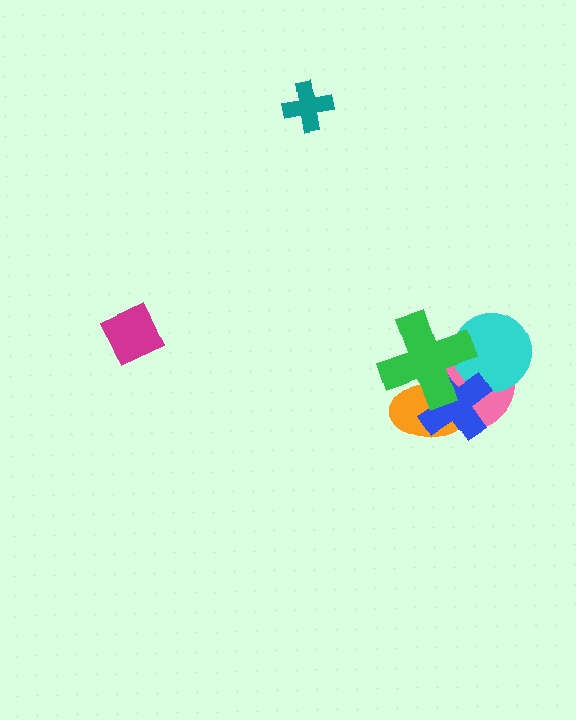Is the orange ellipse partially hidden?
Yes, it is partially covered by another shape.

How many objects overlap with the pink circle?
4 objects overlap with the pink circle.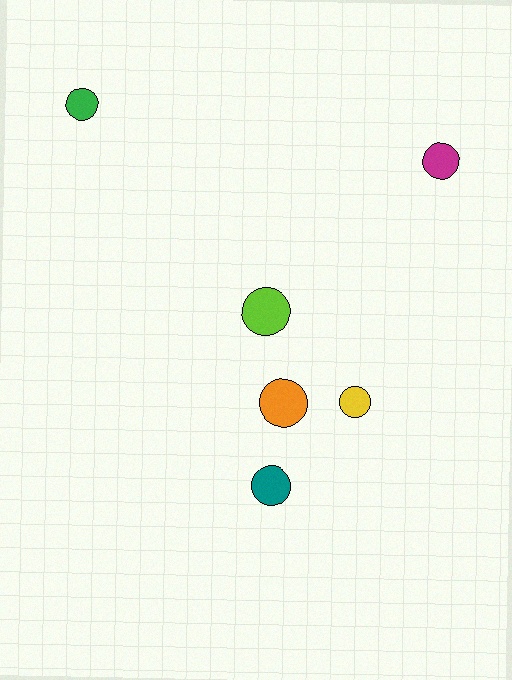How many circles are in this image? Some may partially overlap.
There are 6 circles.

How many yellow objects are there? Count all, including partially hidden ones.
There is 1 yellow object.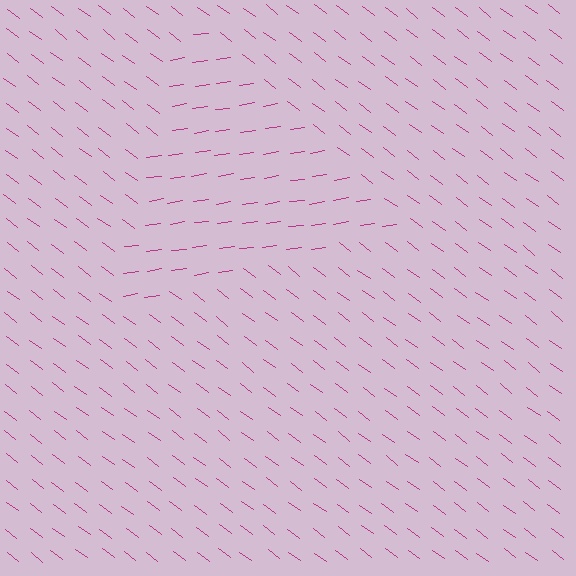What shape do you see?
I see a triangle.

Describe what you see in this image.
The image is filled with small magenta line segments. A triangle region in the image has lines oriented differently from the surrounding lines, creating a visible texture boundary.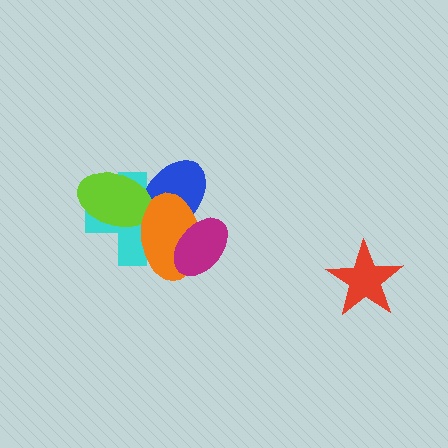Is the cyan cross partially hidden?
Yes, it is partially covered by another shape.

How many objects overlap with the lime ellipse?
3 objects overlap with the lime ellipse.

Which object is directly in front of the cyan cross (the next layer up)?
The blue ellipse is directly in front of the cyan cross.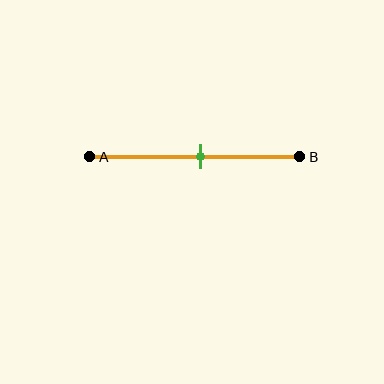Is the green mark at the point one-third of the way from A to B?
No, the mark is at about 55% from A, not at the 33% one-third point.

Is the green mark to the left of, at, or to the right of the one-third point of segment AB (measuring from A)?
The green mark is to the right of the one-third point of segment AB.